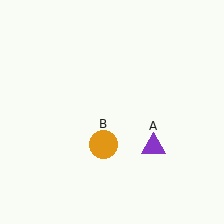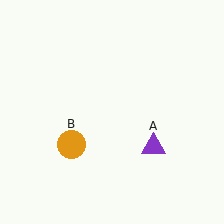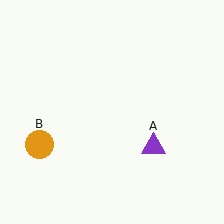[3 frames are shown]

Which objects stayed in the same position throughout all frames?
Purple triangle (object A) remained stationary.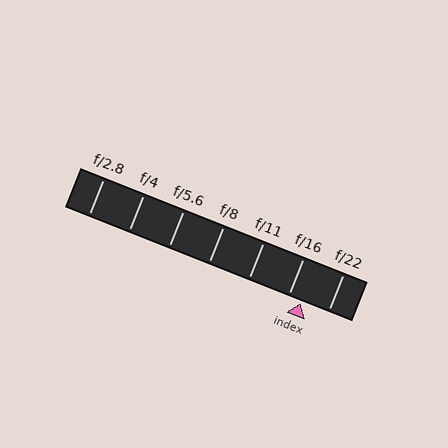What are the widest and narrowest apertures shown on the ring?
The widest aperture shown is f/2.8 and the narrowest is f/22.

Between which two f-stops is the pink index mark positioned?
The index mark is between f/16 and f/22.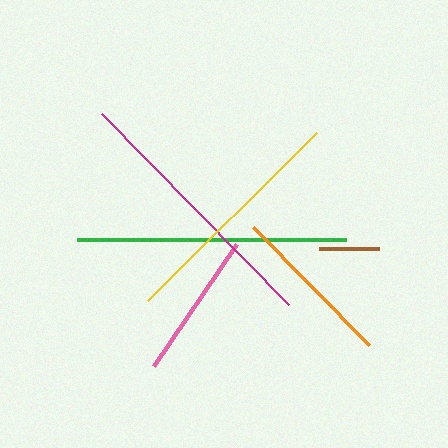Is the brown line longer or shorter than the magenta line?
The magenta line is longer than the brown line.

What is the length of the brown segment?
The brown segment is approximately 60 pixels long.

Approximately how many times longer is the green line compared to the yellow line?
The green line is approximately 1.1 times the length of the yellow line.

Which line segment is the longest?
The green line is the longest at approximately 269 pixels.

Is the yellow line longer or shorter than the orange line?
The yellow line is longer than the orange line.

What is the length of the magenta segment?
The magenta segment is approximately 267 pixels long.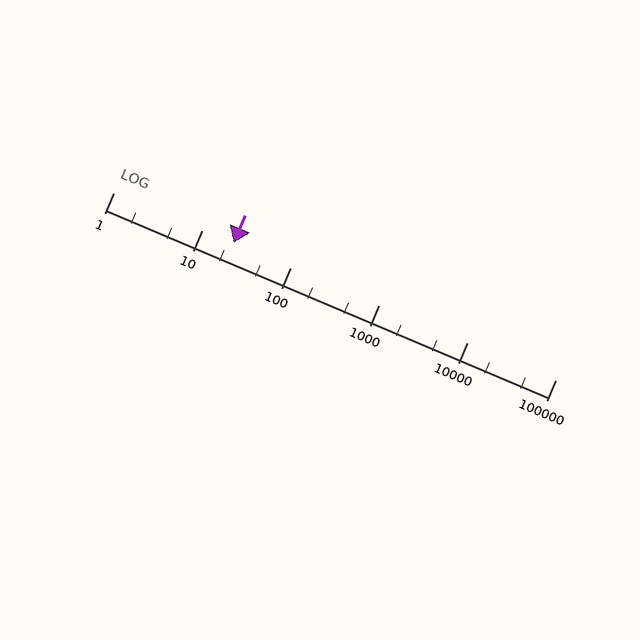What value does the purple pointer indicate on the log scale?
The pointer indicates approximately 23.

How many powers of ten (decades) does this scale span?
The scale spans 5 decades, from 1 to 100000.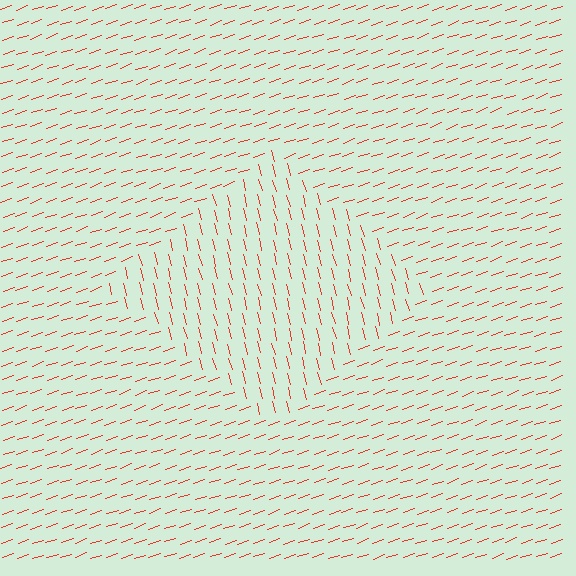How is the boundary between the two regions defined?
The boundary is defined purely by a change in line orientation (approximately 86 degrees difference). All lines are the same color and thickness.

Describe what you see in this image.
The image is filled with small red line segments. A diamond region in the image has lines oriented differently from the surrounding lines, creating a visible texture boundary.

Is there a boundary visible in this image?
Yes, there is a texture boundary formed by a change in line orientation.